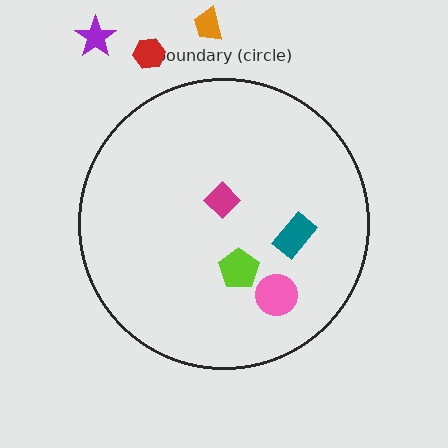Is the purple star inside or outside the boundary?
Outside.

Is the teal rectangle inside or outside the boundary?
Inside.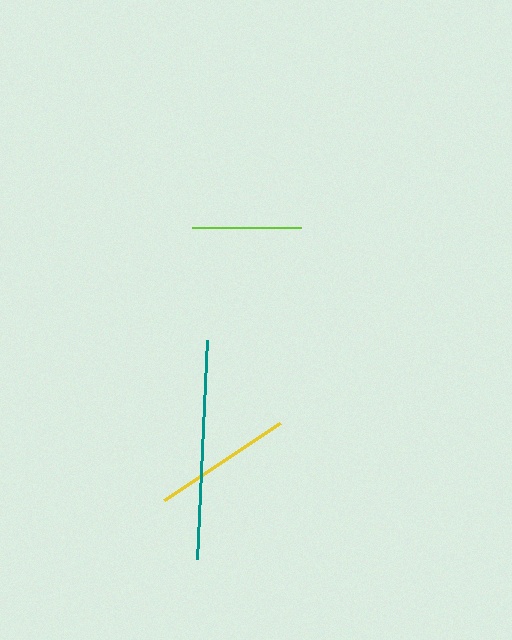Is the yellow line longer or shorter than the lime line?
The yellow line is longer than the lime line.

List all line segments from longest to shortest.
From longest to shortest: teal, yellow, lime.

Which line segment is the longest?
The teal line is the longest at approximately 219 pixels.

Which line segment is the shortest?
The lime line is the shortest at approximately 108 pixels.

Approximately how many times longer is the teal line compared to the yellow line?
The teal line is approximately 1.6 times the length of the yellow line.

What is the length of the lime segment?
The lime segment is approximately 108 pixels long.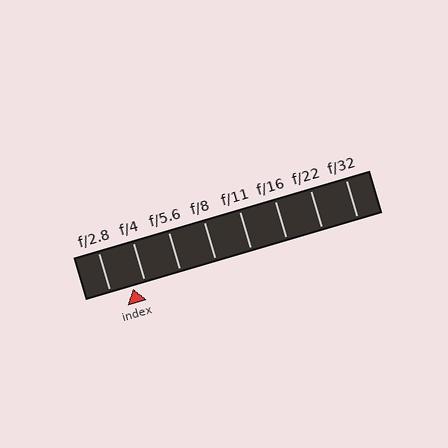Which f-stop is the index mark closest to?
The index mark is closest to f/4.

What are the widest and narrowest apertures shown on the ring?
The widest aperture shown is f/2.8 and the narrowest is f/32.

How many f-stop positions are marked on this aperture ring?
There are 8 f-stop positions marked.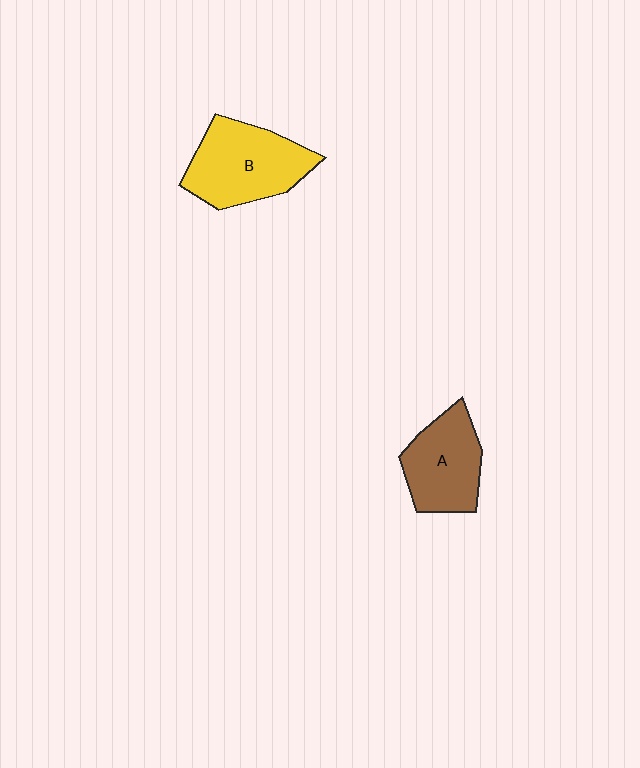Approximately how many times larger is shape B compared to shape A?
Approximately 1.2 times.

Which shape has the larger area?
Shape B (yellow).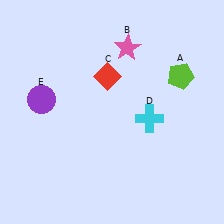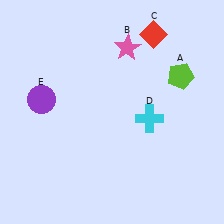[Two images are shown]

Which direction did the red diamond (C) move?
The red diamond (C) moved right.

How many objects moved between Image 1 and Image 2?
1 object moved between the two images.